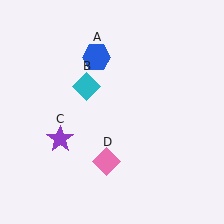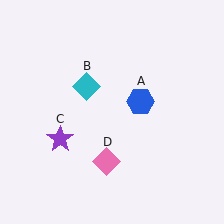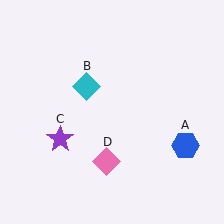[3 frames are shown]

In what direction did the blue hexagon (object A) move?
The blue hexagon (object A) moved down and to the right.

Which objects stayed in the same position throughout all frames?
Cyan diamond (object B) and purple star (object C) and pink diamond (object D) remained stationary.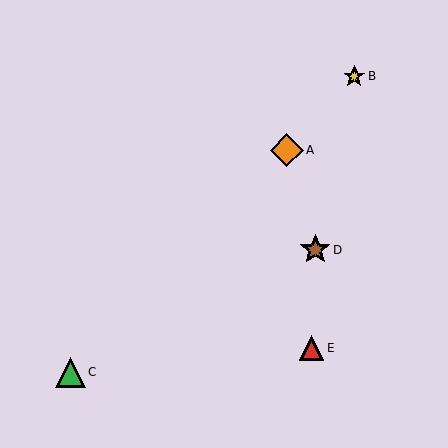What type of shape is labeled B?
Shape B is a yellow star.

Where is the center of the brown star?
The center of the brown star is at (315, 250).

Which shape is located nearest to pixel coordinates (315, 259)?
The brown star (labeled D) at (315, 250) is nearest to that location.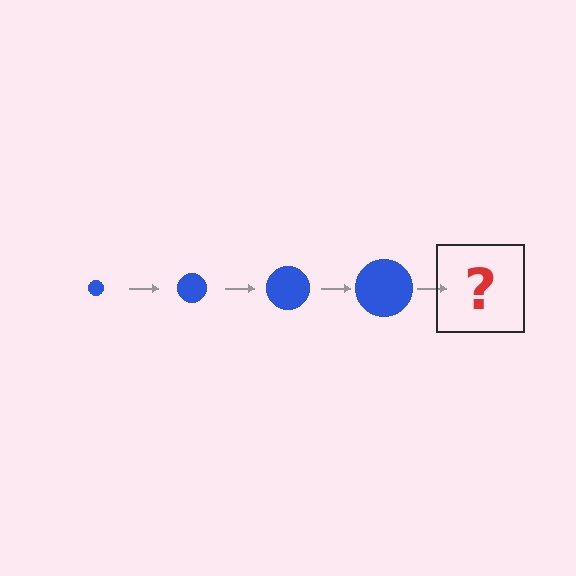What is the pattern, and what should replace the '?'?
The pattern is that the circle gets progressively larger each step. The '?' should be a blue circle, larger than the previous one.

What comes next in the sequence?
The next element should be a blue circle, larger than the previous one.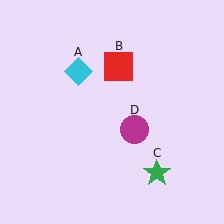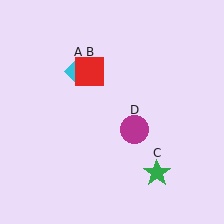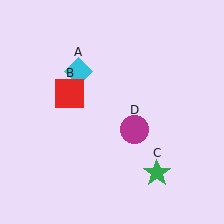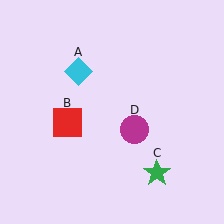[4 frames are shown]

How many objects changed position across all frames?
1 object changed position: red square (object B).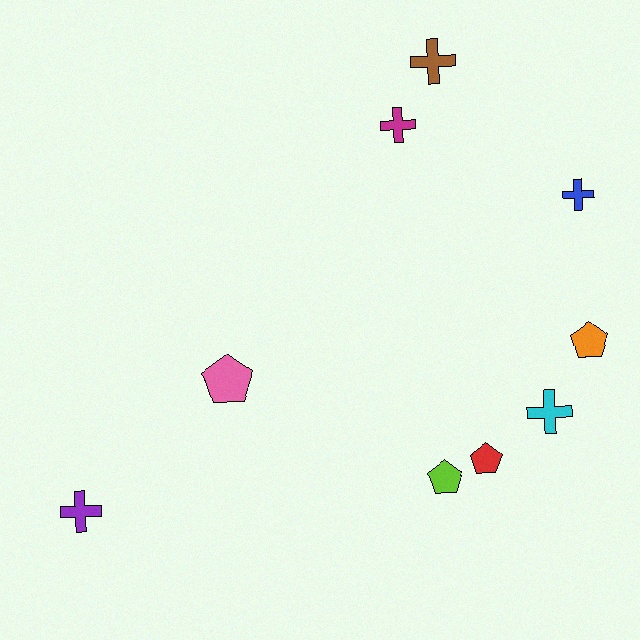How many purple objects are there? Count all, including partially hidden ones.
There is 1 purple object.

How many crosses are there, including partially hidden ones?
There are 5 crosses.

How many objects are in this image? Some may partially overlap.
There are 9 objects.